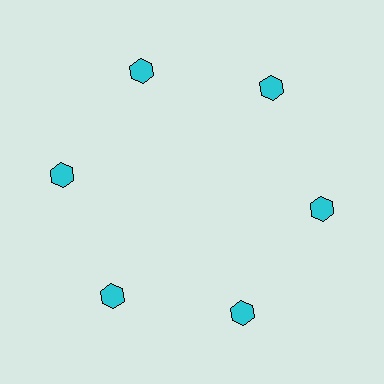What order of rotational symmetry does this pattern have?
This pattern has 6-fold rotational symmetry.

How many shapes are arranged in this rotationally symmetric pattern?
There are 6 shapes, arranged in 6 groups of 1.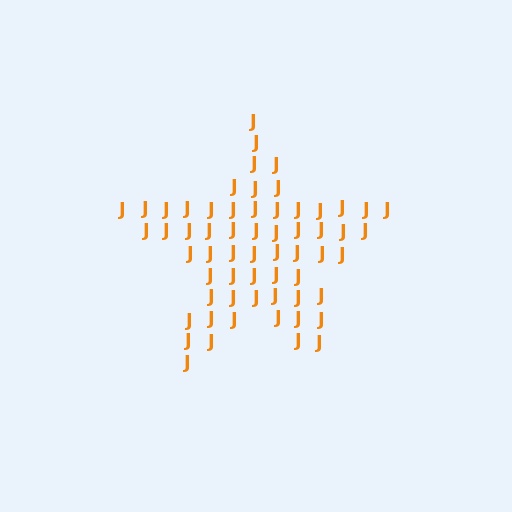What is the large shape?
The large shape is a star.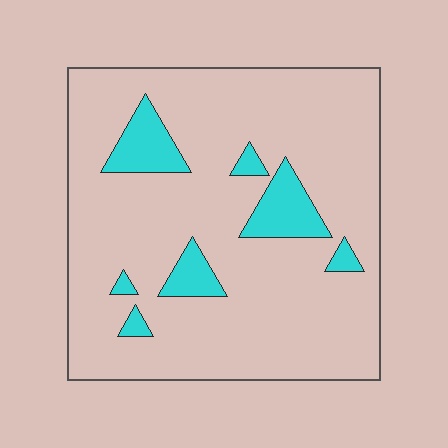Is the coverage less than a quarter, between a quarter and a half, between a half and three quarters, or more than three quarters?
Less than a quarter.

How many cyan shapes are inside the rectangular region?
7.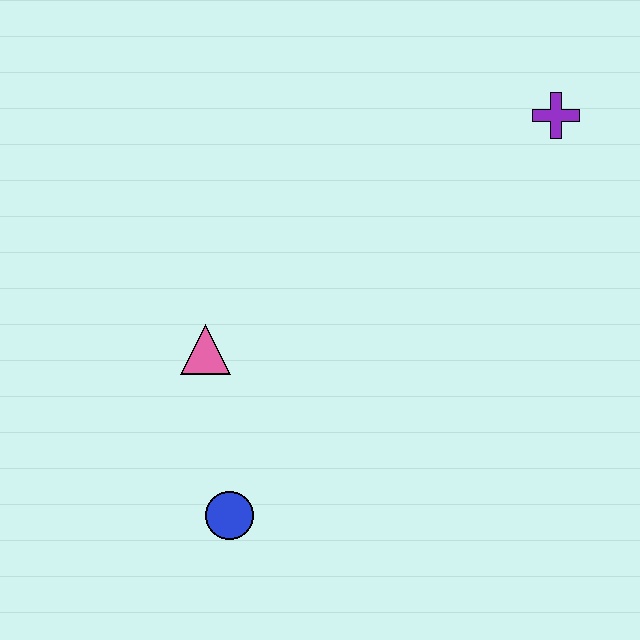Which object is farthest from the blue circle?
The purple cross is farthest from the blue circle.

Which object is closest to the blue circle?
The pink triangle is closest to the blue circle.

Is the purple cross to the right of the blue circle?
Yes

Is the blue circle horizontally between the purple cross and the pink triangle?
Yes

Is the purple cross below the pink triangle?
No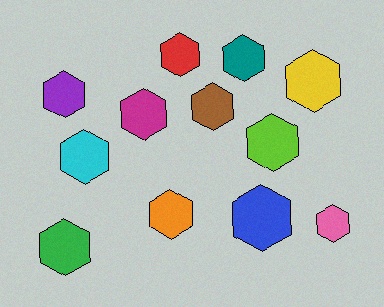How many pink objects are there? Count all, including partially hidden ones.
There is 1 pink object.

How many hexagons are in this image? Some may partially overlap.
There are 12 hexagons.